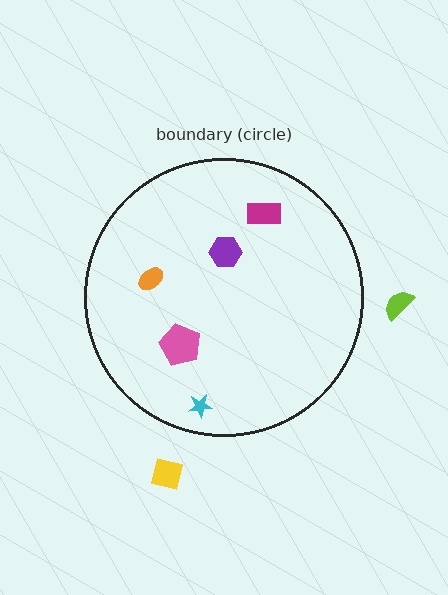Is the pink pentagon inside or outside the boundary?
Inside.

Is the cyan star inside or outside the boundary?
Inside.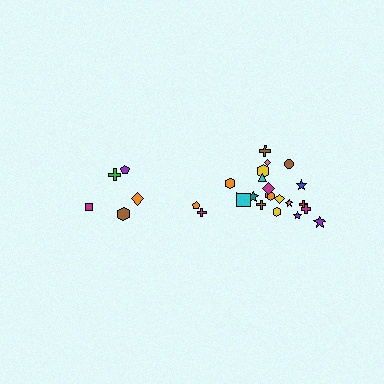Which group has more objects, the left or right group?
The right group.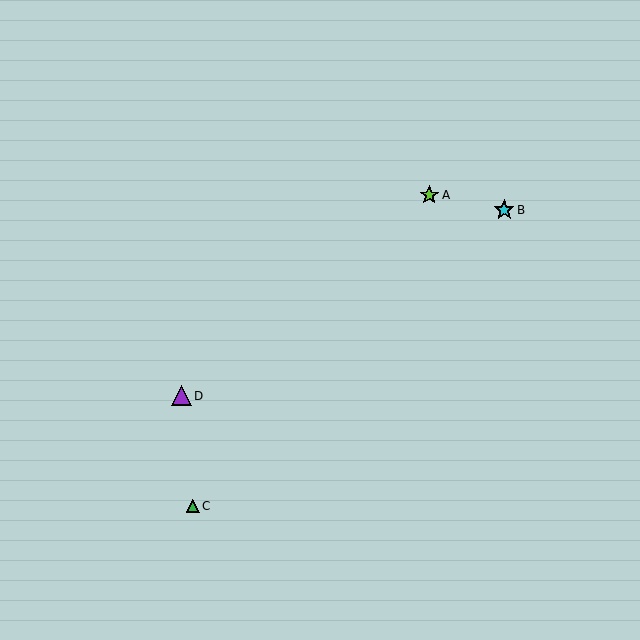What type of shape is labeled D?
Shape D is a purple triangle.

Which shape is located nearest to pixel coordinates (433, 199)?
The lime star (labeled A) at (429, 195) is nearest to that location.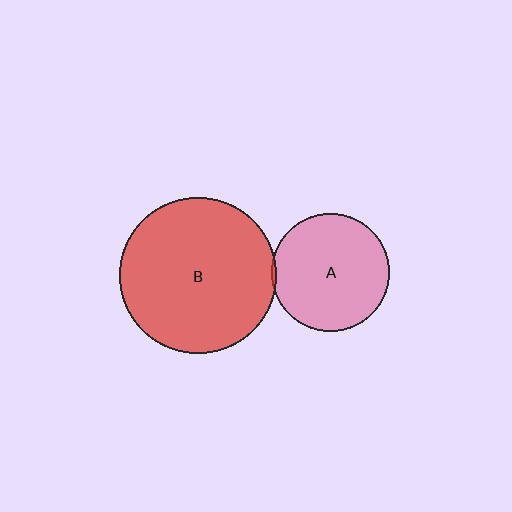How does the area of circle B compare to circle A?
Approximately 1.8 times.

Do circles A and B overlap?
Yes.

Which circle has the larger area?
Circle B (red).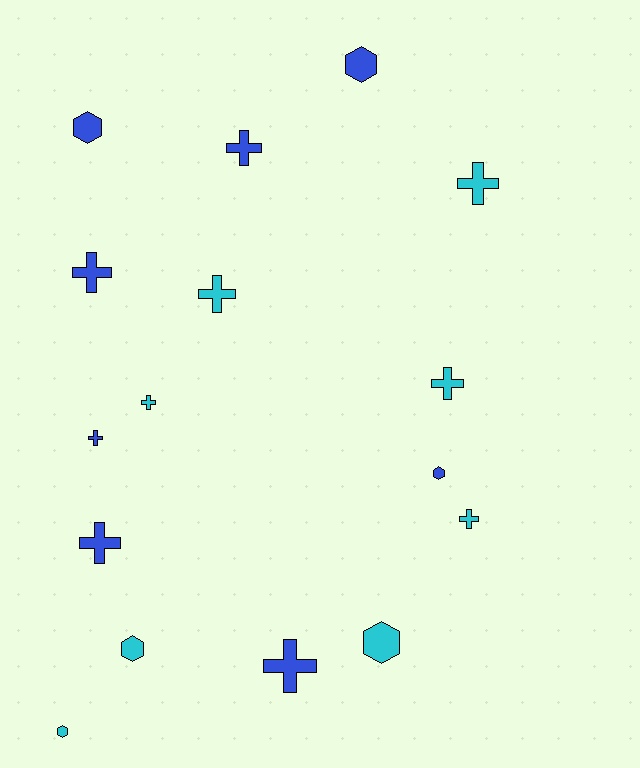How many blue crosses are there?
There are 5 blue crosses.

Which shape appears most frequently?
Cross, with 10 objects.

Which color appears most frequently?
Blue, with 8 objects.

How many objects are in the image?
There are 16 objects.